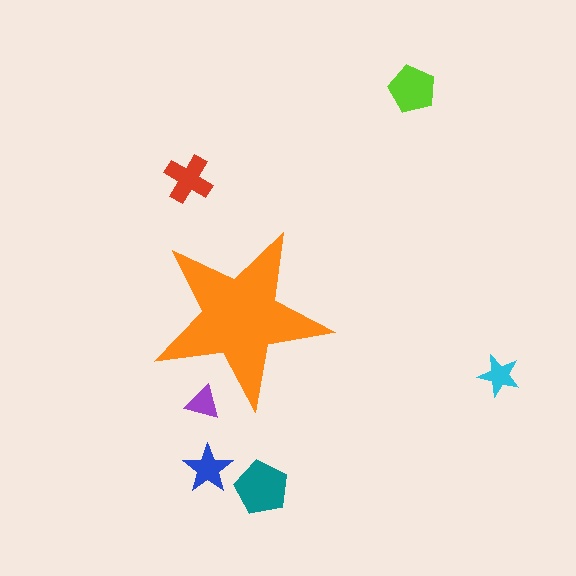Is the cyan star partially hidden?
No, the cyan star is fully visible.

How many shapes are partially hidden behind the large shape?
1 shape is partially hidden.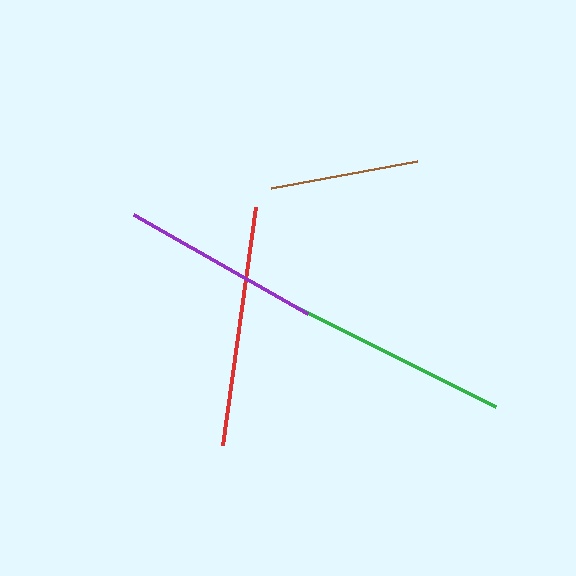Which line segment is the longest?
The red line is the longest at approximately 240 pixels.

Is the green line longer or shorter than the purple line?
The green line is longer than the purple line.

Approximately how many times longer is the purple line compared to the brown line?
The purple line is approximately 1.3 times the length of the brown line.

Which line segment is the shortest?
The brown line is the shortest at approximately 148 pixels.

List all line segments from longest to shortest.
From longest to shortest: red, green, purple, brown.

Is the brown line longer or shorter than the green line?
The green line is longer than the brown line.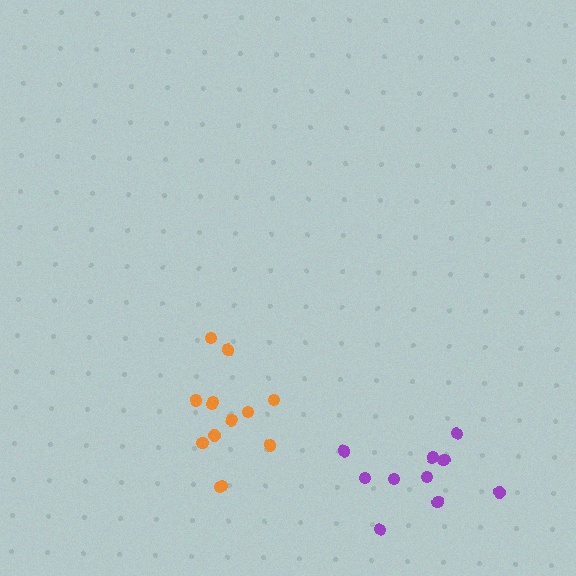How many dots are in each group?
Group 1: 13 dots, Group 2: 10 dots (23 total).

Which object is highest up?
The orange cluster is topmost.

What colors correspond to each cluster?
The clusters are colored: orange, purple.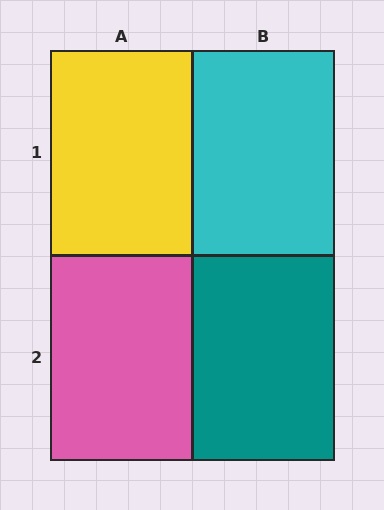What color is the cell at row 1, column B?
Cyan.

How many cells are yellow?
1 cell is yellow.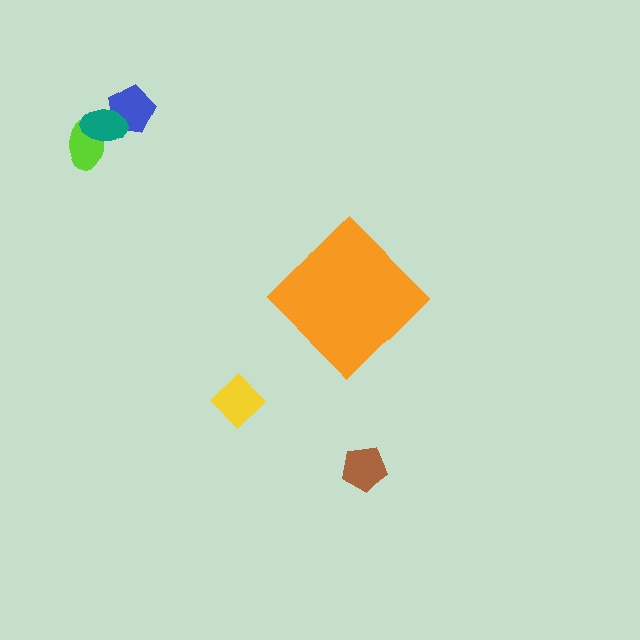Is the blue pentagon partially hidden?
No, the blue pentagon is fully visible.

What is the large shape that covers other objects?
An orange diamond.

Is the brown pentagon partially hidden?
No, the brown pentagon is fully visible.